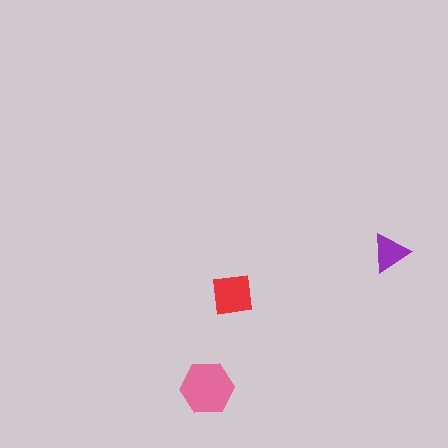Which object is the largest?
The pink hexagon.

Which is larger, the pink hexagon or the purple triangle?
The pink hexagon.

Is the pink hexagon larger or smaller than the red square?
Larger.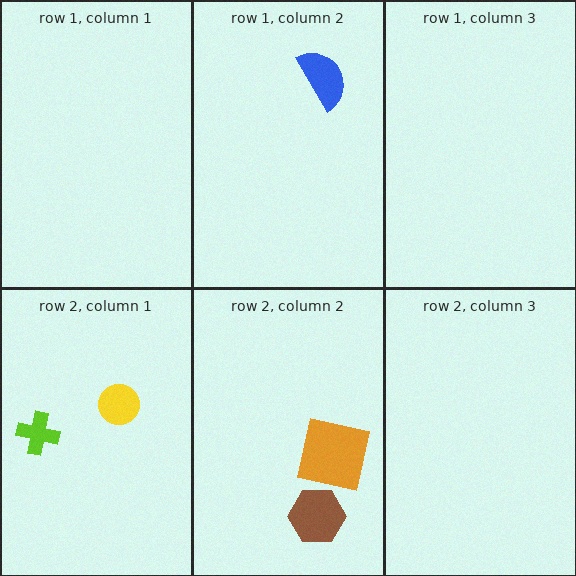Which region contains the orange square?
The row 2, column 2 region.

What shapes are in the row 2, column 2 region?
The orange square, the brown hexagon.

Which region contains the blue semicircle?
The row 1, column 2 region.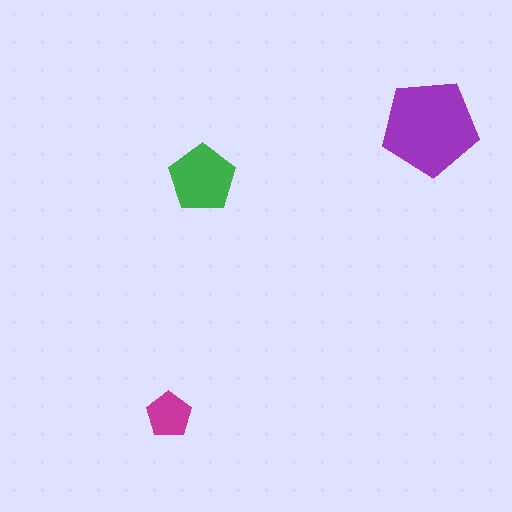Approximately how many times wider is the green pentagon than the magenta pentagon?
About 1.5 times wider.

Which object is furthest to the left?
The magenta pentagon is leftmost.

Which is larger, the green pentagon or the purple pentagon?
The purple one.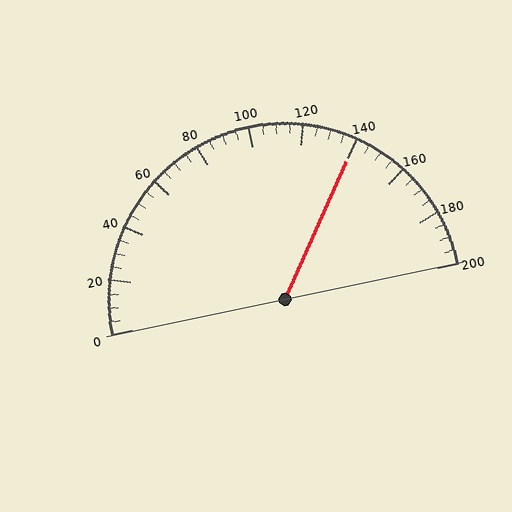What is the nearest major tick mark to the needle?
The nearest major tick mark is 140.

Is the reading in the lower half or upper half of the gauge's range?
The reading is in the upper half of the range (0 to 200).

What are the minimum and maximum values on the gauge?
The gauge ranges from 0 to 200.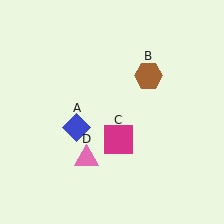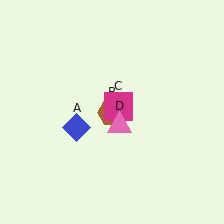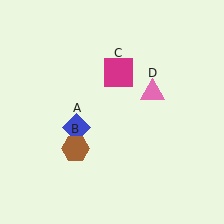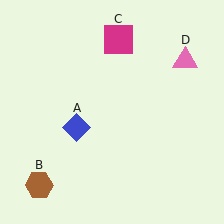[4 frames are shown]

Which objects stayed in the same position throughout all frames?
Blue diamond (object A) remained stationary.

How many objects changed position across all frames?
3 objects changed position: brown hexagon (object B), magenta square (object C), pink triangle (object D).